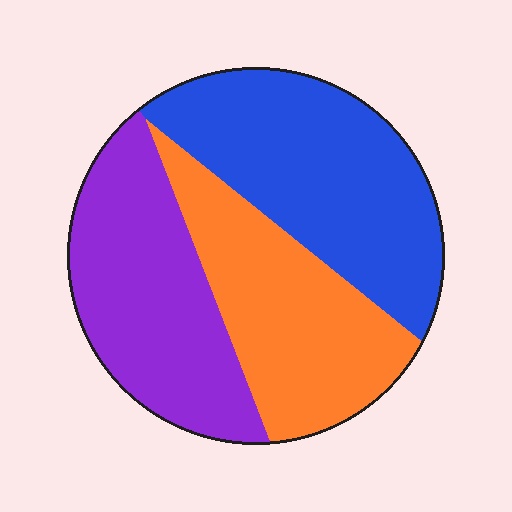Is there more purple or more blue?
Blue.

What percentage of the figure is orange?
Orange covers around 30% of the figure.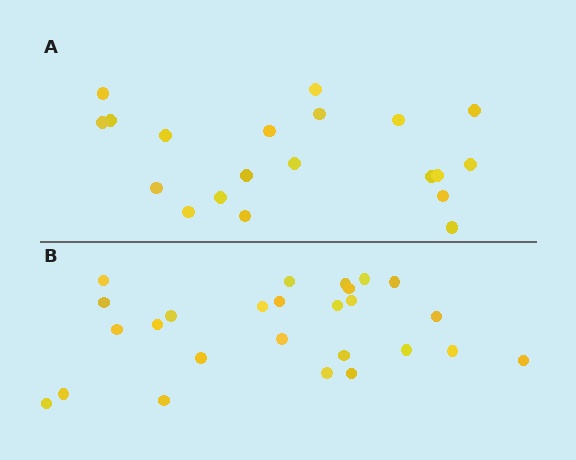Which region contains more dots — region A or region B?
Region B (the bottom region) has more dots.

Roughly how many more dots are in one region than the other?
Region B has about 6 more dots than region A.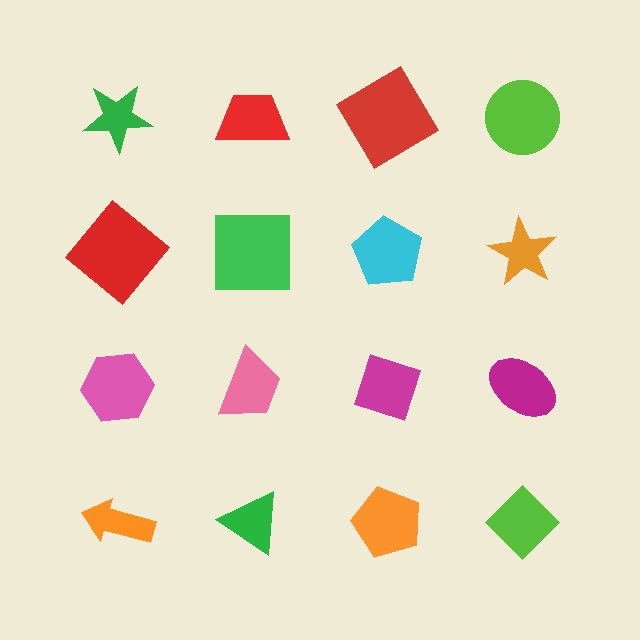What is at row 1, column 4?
A lime circle.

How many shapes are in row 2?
4 shapes.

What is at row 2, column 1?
A red diamond.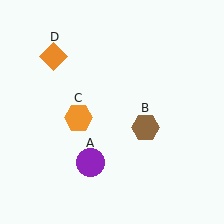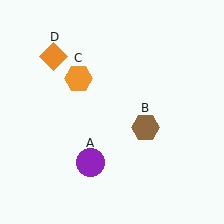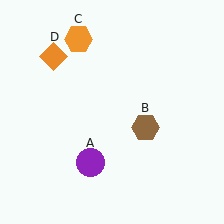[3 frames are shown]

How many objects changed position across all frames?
1 object changed position: orange hexagon (object C).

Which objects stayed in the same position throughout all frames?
Purple circle (object A) and brown hexagon (object B) and orange diamond (object D) remained stationary.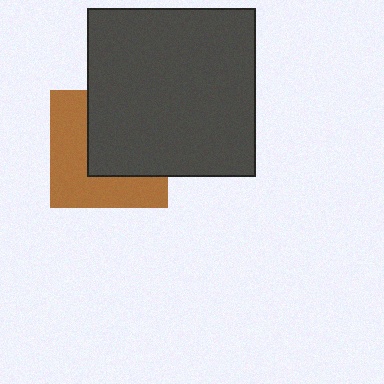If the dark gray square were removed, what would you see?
You would see the complete brown square.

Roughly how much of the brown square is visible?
About half of it is visible (roughly 49%).